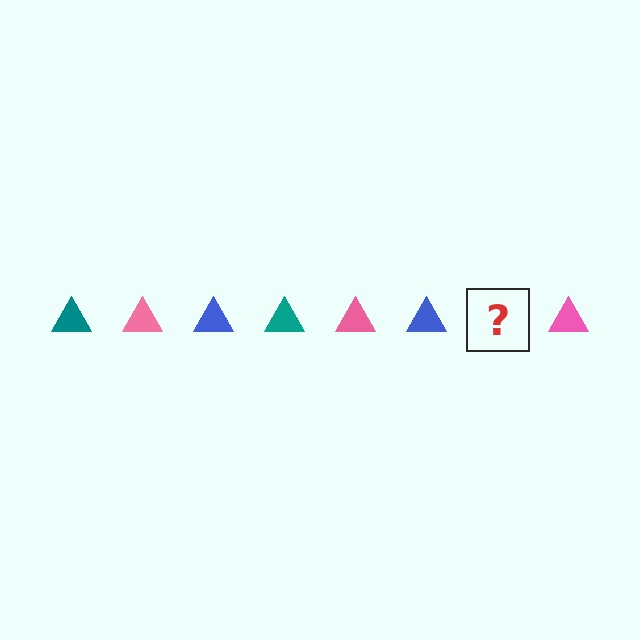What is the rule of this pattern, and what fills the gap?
The rule is that the pattern cycles through teal, pink, blue triangles. The gap should be filled with a teal triangle.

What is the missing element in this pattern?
The missing element is a teal triangle.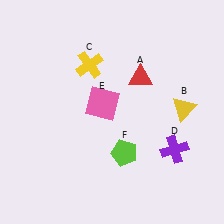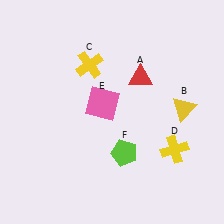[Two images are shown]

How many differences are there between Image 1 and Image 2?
There is 1 difference between the two images.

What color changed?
The cross (D) changed from purple in Image 1 to yellow in Image 2.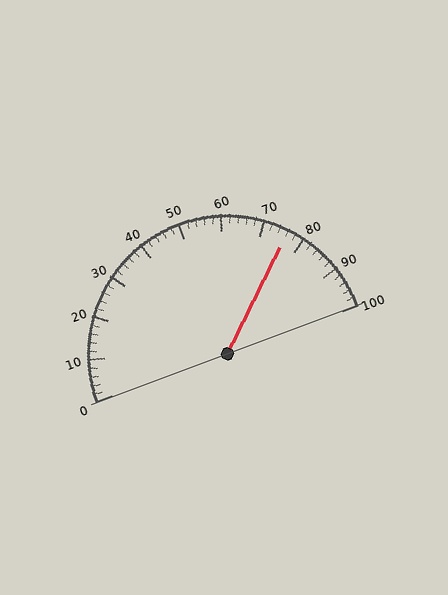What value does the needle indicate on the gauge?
The needle indicates approximately 76.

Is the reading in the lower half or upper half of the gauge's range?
The reading is in the upper half of the range (0 to 100).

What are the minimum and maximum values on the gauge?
The gauge ranges from 0 to 100.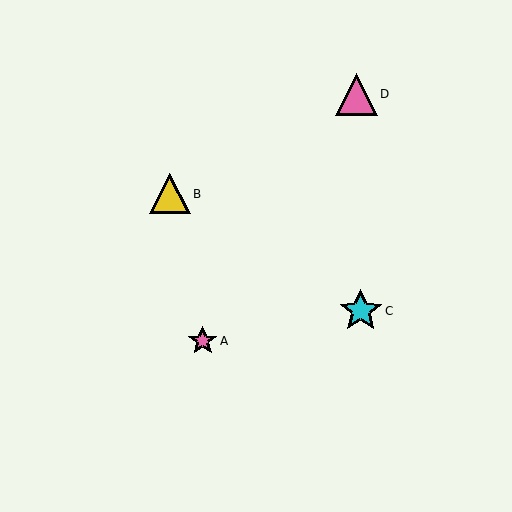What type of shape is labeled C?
Shape C is a cyan star.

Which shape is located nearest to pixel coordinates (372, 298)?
The cyan star (labeled C) at (361, 311) is nearest to that location.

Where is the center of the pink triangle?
The center of the pink triangle is at (356, 94).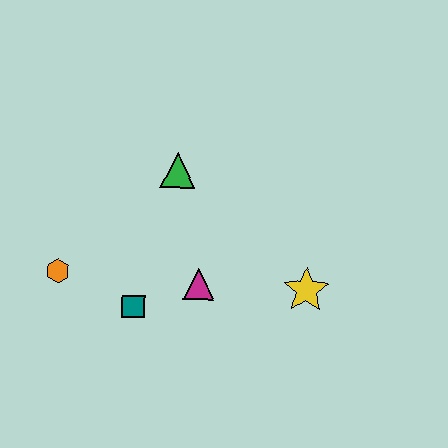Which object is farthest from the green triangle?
The yellow star is farthest from the green triangle.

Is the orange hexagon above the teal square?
Yes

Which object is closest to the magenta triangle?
The teal square is closest to the magenta triangle.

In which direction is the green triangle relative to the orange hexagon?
The green triangle is to the right of the orange hexagon.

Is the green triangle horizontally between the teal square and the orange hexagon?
No